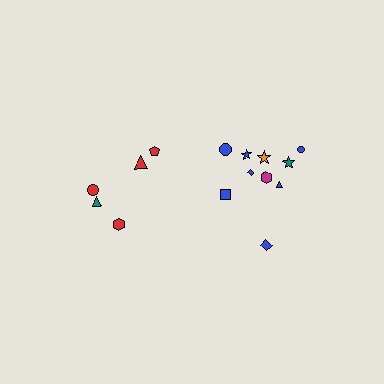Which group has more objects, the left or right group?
The right group.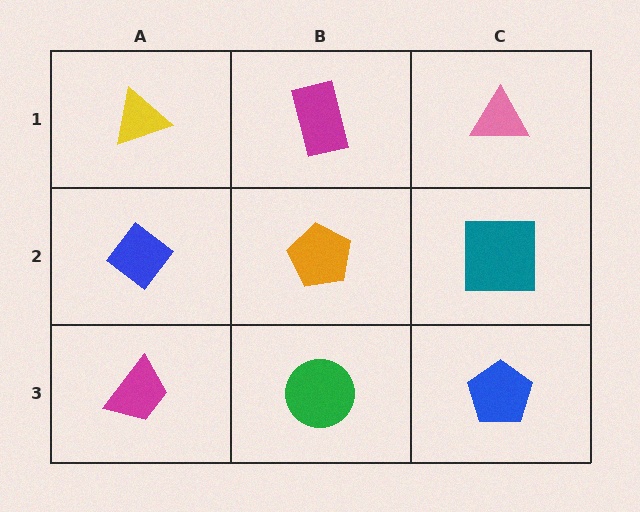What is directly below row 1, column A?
A blue diamond.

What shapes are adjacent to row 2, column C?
A pink triangle (row 1, column C), a blue pentagon (row 3, column C), an orange pentagon (row 2, column B).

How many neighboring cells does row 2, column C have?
3.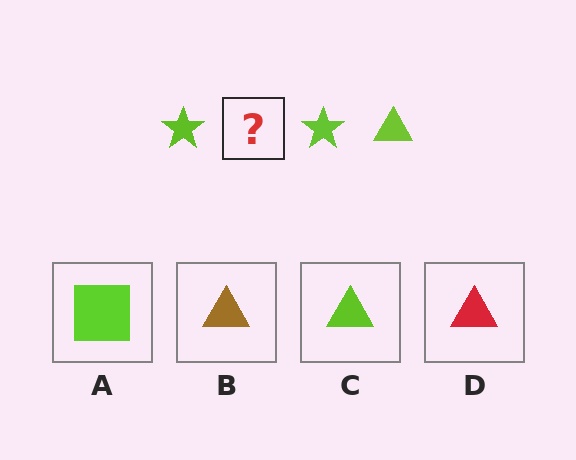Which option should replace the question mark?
Option C.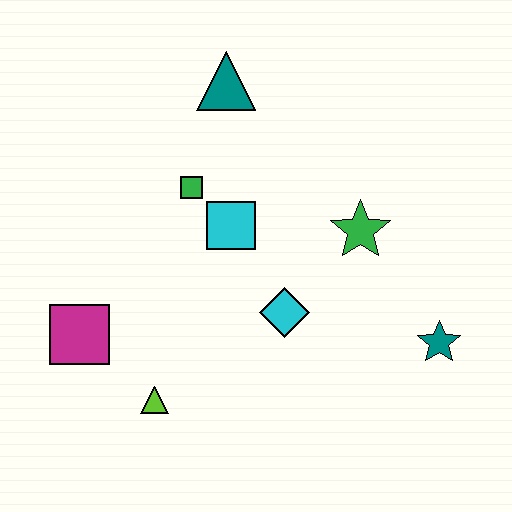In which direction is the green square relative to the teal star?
The green square is to the left of the teal star.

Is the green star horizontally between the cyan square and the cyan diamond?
No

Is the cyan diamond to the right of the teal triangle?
Yes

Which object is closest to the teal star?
The green star is closest to the teal star.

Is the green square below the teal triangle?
Yes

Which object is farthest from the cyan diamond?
The teal triangle is farthest from the cyan diamond.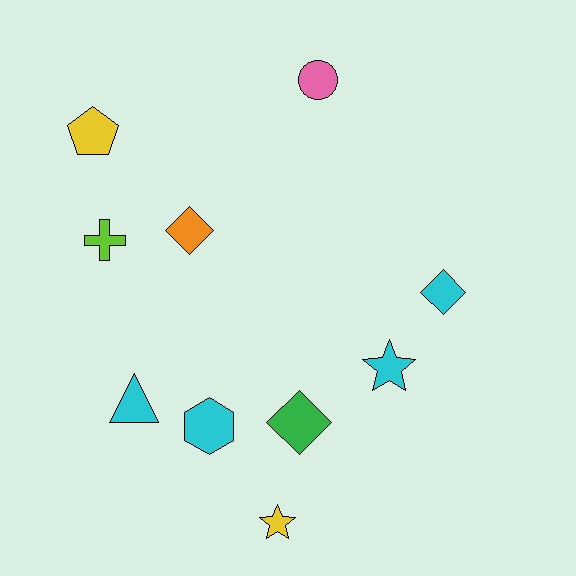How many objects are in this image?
There are 10 objects.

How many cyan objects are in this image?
There are 4 cyan objects.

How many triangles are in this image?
There is 1 triangle.